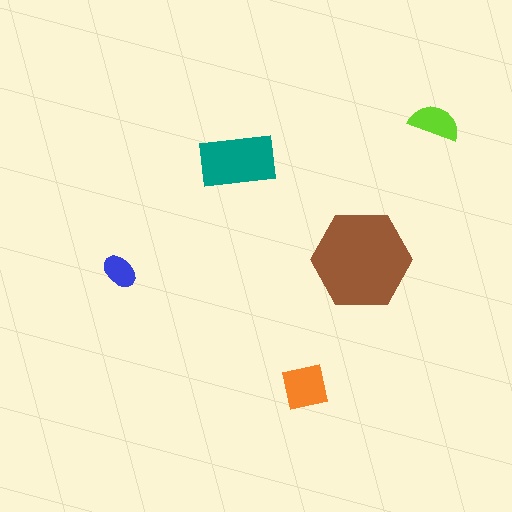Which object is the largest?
The brown hexagon.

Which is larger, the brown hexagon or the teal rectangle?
The brown hexagon.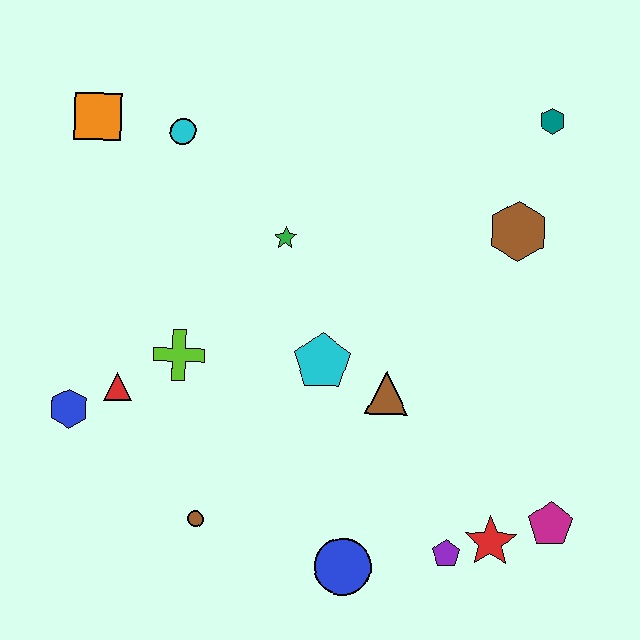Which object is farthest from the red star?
The orange square is farthest from the red star.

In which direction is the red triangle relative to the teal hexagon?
The red triangle is to the left of the teal hexagon.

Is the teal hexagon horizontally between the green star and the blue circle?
No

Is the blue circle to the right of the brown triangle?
No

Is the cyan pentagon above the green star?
No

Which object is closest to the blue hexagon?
The red triangle is closest to the blue hexagon.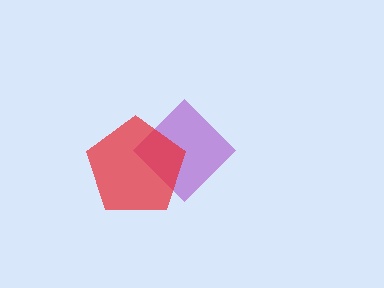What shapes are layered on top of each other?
The layered shapes are: a purple diamond, a red pentagon.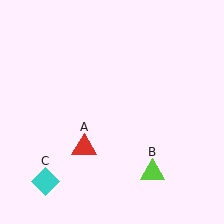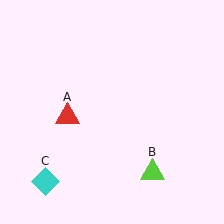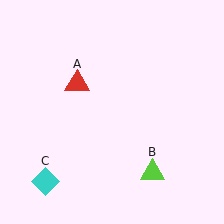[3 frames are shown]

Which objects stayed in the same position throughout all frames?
Lime triangle (object B) and cyan diamond (object C) remained stationary.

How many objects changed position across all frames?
1 object changed position: red triangle (object A).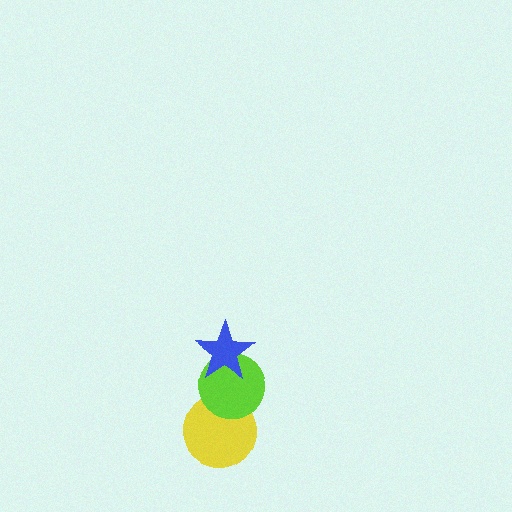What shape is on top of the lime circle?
The blue star is on top of the lime circle.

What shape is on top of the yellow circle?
The lime circle is on top of the yellow circle.